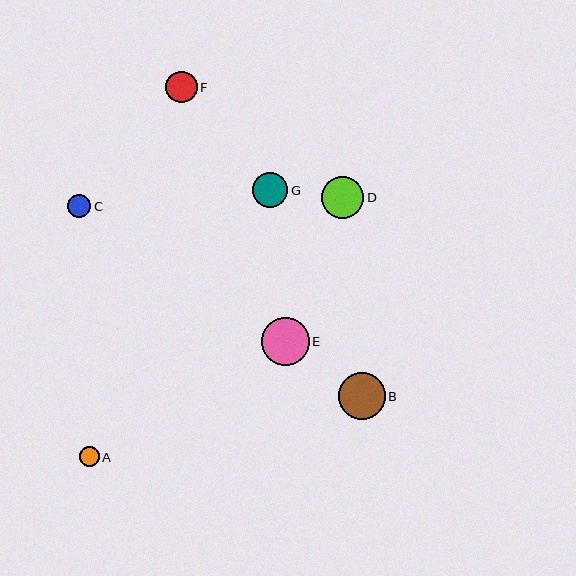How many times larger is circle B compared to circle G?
Circle B is approximately 1.3 times the size of circle G.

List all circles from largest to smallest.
From largest to smallest: E, B, D, G, F, C, A.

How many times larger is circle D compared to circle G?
Circle D is approximately 1.2 times the size of circle G.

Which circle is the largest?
Circle E is the largest with a size of approximately 48 pixels.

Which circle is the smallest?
Circle A is the smallest with a size of approximately 20 pixels.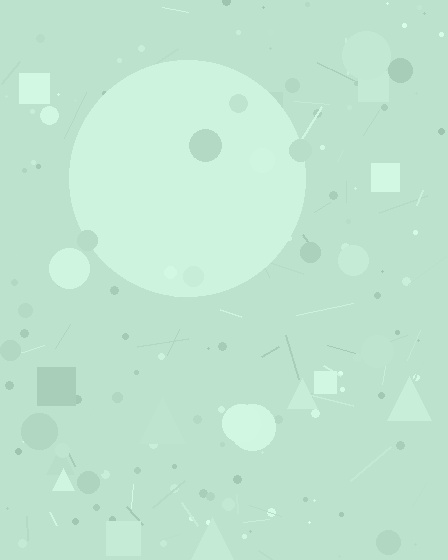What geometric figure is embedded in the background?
A circle is embedded in the background.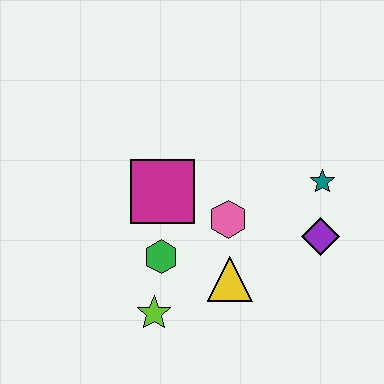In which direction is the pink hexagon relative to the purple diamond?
The pink hexagon is to the left of the purple diamond.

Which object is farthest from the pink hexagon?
The lime star is farthest from the pink hexagon.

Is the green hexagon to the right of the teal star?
No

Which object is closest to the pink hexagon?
The yellow triangle is closest to the pink hexagon.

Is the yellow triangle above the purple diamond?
No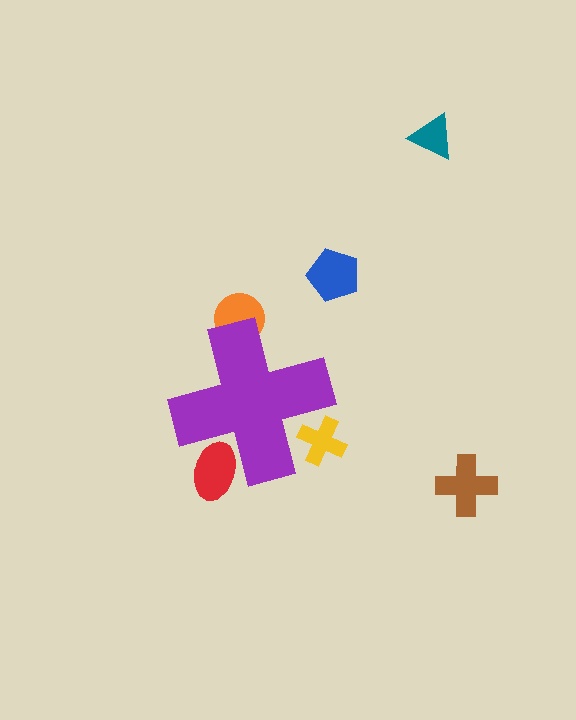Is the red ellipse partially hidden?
Yes, the red ellipse is partially hidden behind the purple cross.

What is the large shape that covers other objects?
A purple cross.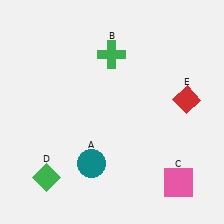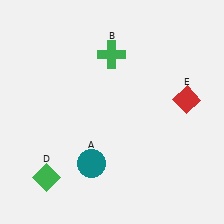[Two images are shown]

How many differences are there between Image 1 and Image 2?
There is 1 difference between the two images.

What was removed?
The pink square (C) was removed in Image 2.